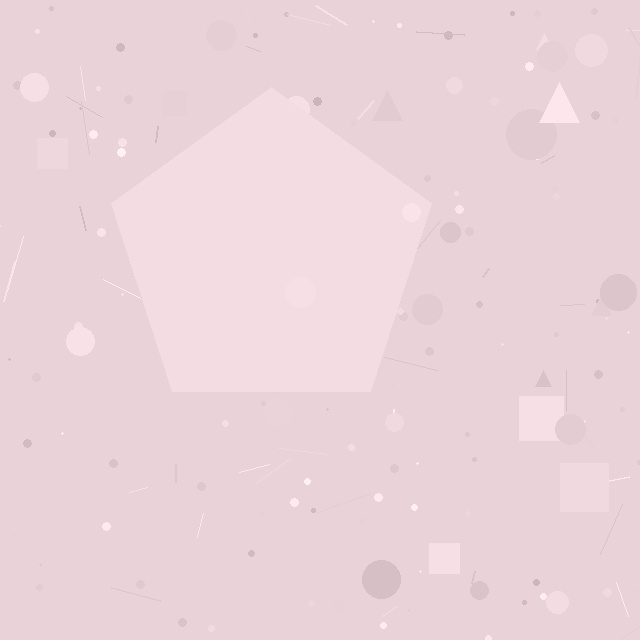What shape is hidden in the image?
A pentagon is hidden in the image.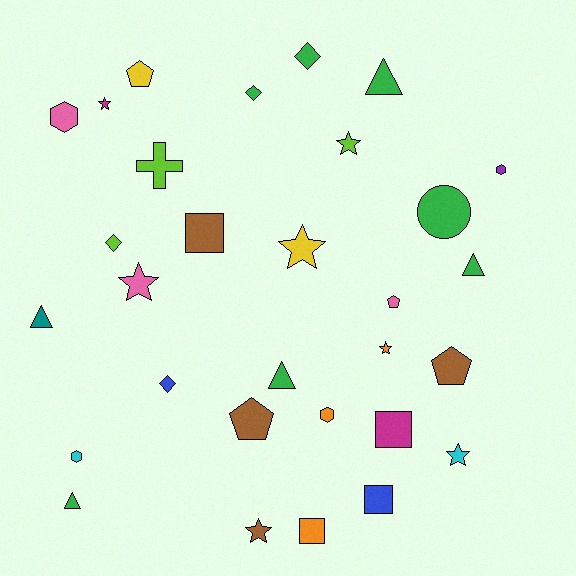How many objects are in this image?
There are 30 objects.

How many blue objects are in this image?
There are 2 blue objects.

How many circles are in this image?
There is 1 circle.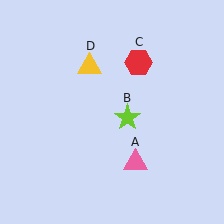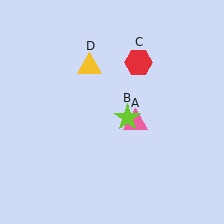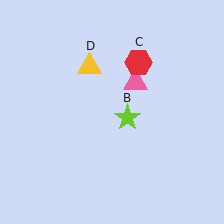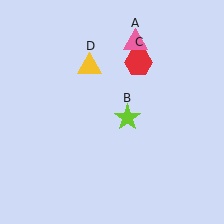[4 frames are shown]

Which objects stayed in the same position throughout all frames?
Lime star (object B) and red hexagon (object C) and yellow triangle (object D) remained stationary.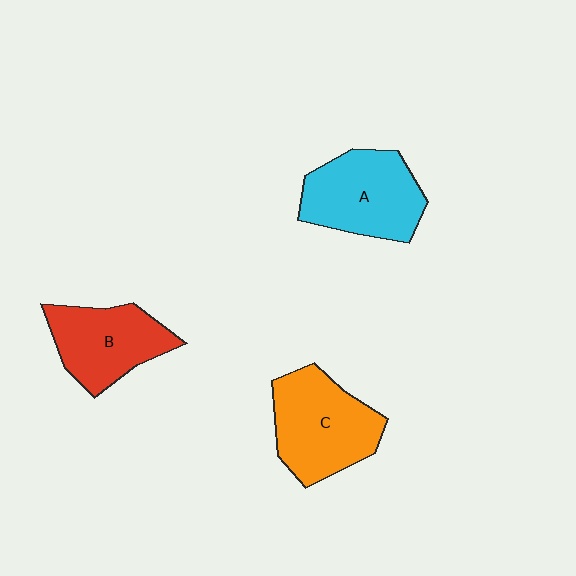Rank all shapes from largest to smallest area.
From largest to smallest: C (orange), A (cyan), B (red).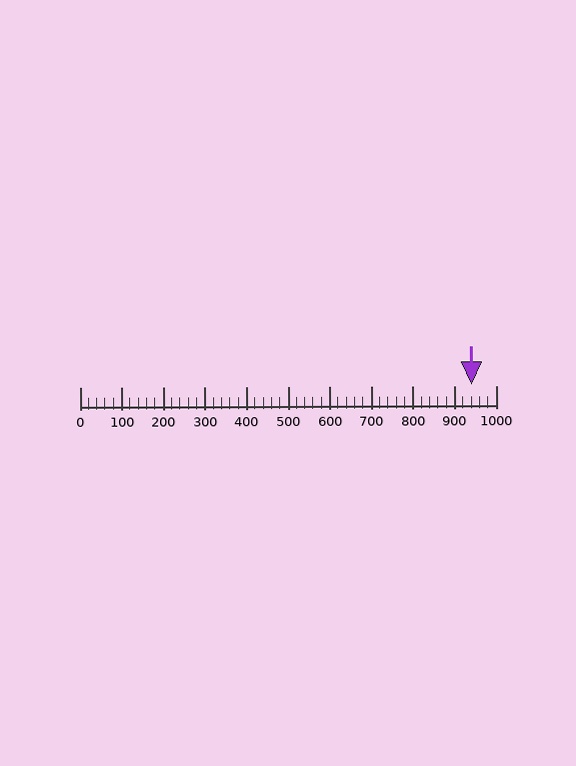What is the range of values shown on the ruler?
The ruler shows values from 0 to 1000.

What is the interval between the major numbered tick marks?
The major tick marks are spaced 100 units apart.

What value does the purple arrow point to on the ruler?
The purple arrow points to approximately 940.